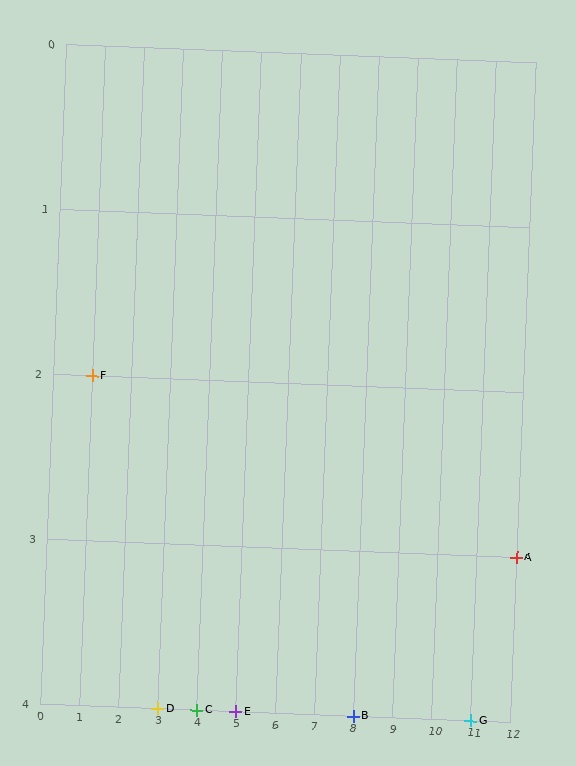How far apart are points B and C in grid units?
Points B and C are 4 columns apart.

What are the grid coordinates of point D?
Point D is at grid coordinates (3, 4).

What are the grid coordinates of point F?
Point F is at grid coordinates (1, 2).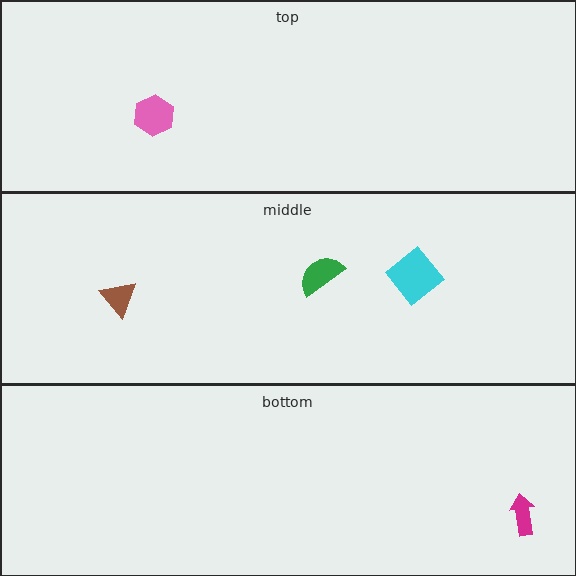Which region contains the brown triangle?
The middle region.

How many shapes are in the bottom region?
1.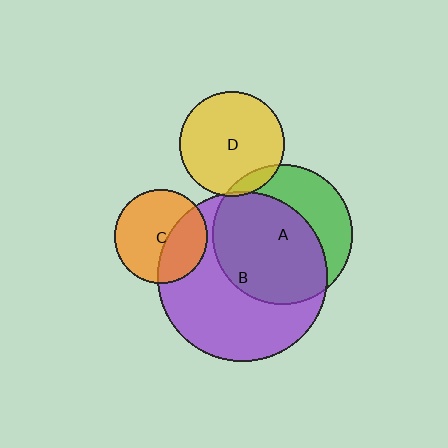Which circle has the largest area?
Circle B (purple).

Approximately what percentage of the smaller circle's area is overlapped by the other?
Approximately 10%.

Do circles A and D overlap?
Yes.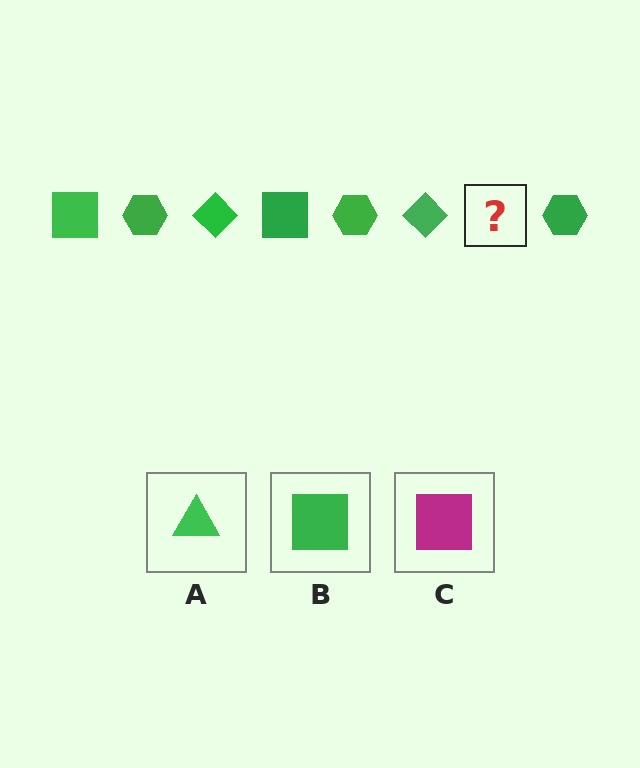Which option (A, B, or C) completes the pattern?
B.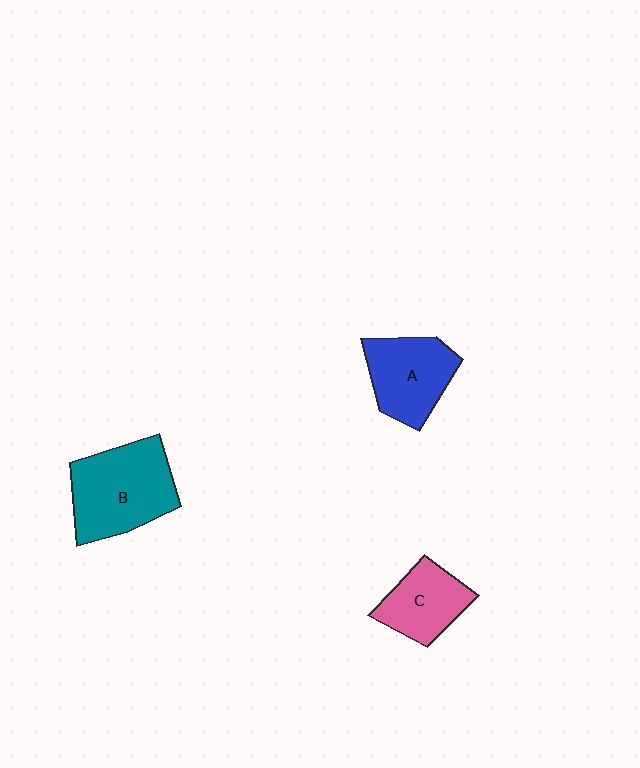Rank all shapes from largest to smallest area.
From largest to smallest: B (teal), A (blue), C (pink).